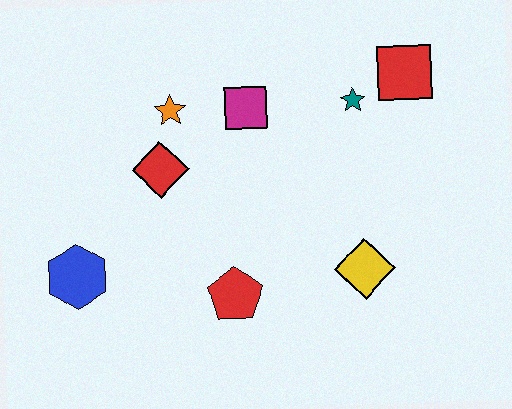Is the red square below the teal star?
No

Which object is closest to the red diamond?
The orange star is closest to the red diamond.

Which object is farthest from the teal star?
The blue hexagon is farthest from the teal star.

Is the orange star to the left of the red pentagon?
Yes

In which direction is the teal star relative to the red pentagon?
The teal star is above the red pentagon.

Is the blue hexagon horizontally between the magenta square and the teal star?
No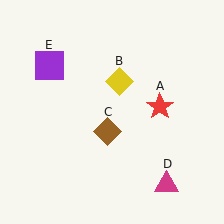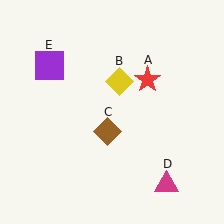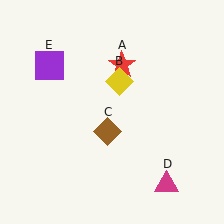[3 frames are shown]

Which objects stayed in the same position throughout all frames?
Yellow diamond (object B) and brown diamond (object C) and magenta triangle (object D) and purple square (object E) remained stationary.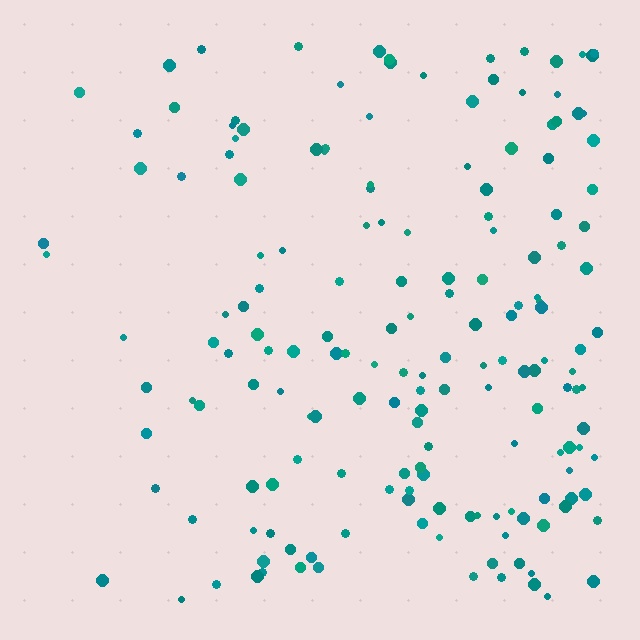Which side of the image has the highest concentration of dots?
The right.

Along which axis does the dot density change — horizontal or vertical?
Horizontal.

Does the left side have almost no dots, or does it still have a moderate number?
Still a moderate number, just noticeably fewer than the right.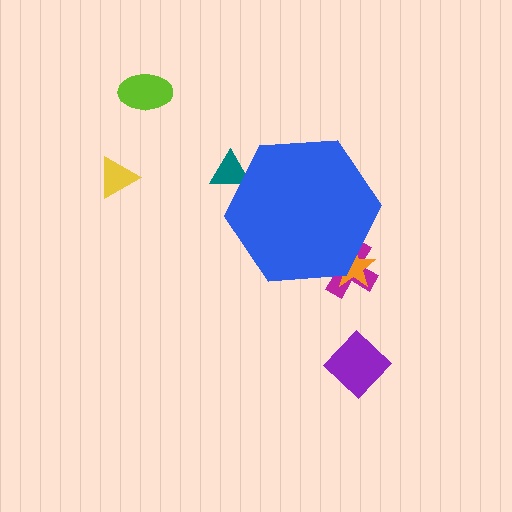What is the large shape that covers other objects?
A blue hexagon.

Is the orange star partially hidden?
Yes, the orange star is partially hidden behind the blue hexagon.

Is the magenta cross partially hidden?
Yes, the magenta cross is partially hidden behind the blue hexagon.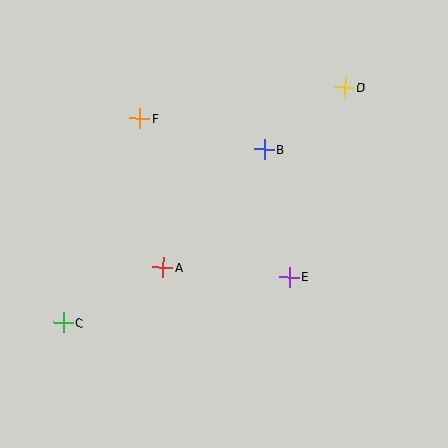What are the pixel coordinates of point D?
Point D is at (344, 87).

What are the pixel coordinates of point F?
Point F is at (140, 118).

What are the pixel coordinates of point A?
Point A is at (163, 268).